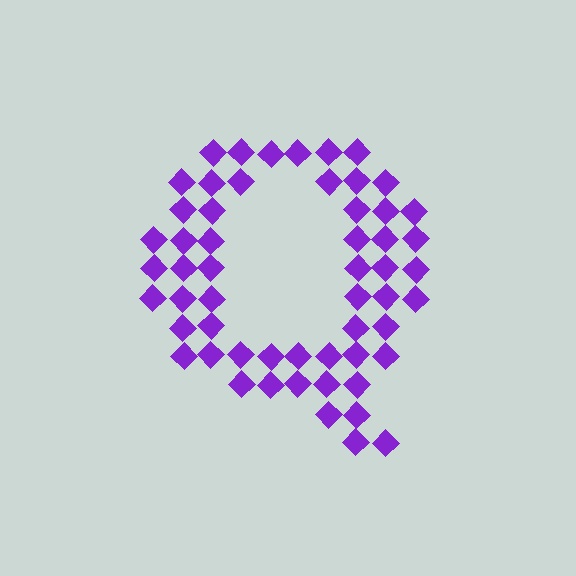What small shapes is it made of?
It is made of small diamonds.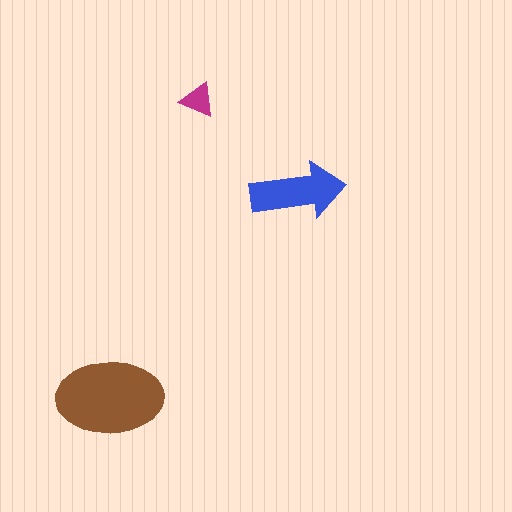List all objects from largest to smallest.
The brown ellipse, the blue arrow, the magenta triangle.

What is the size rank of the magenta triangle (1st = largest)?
3rd.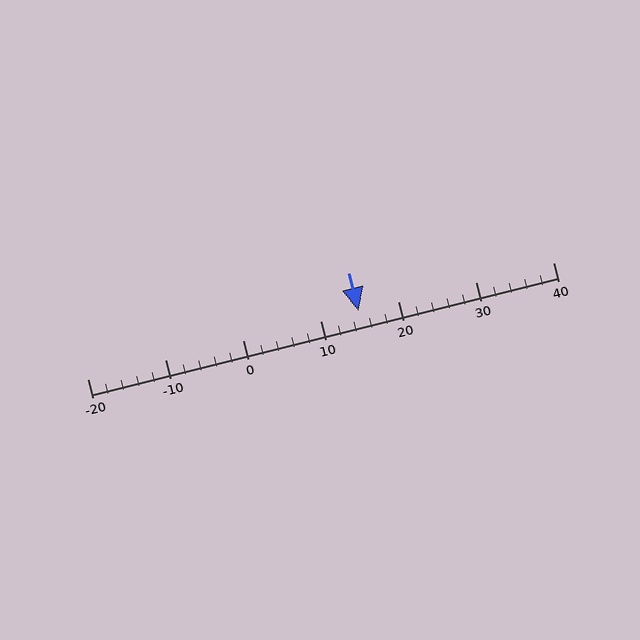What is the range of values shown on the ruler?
The ruler shows values from -20 to 40.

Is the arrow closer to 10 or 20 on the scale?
The arrow is closer to 10.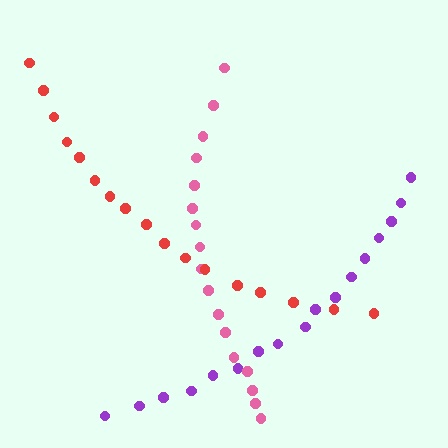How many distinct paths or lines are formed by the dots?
There are 3 distinct paths.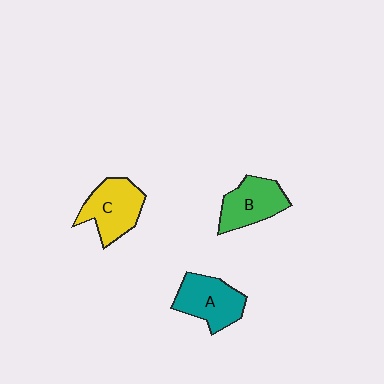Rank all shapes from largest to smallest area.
From largest to smallest: C (yellow), A (teal), B (green).